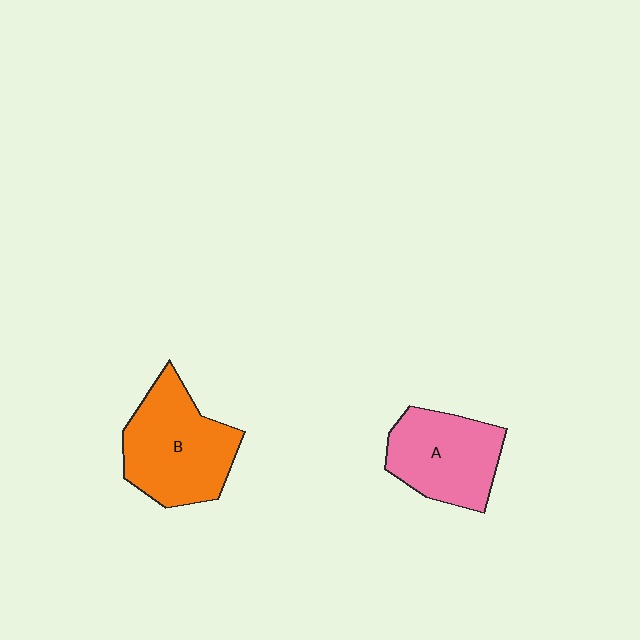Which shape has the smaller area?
Shape A (pink).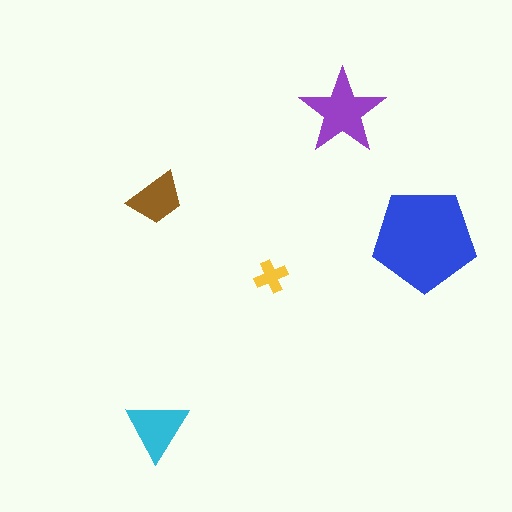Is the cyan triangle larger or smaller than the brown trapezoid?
Larger.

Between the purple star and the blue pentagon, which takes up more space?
The blue pentagon.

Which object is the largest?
The blue pentagon.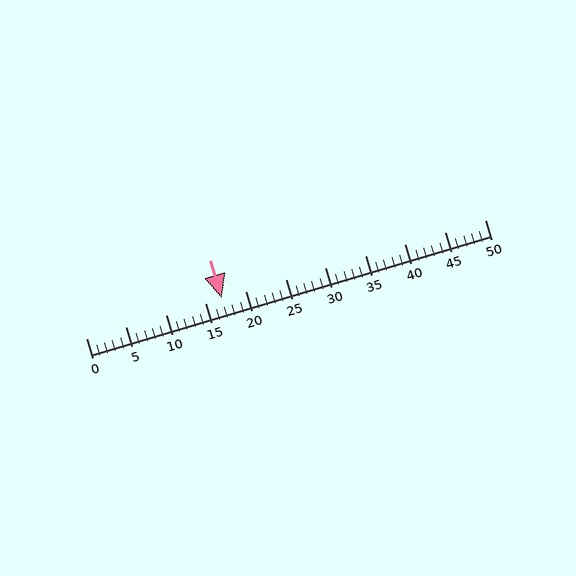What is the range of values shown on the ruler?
The ruler shows values from 0 to 50.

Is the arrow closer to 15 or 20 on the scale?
The arrow is closer to 15.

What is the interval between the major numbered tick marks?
The major tick marks are spaced 5 units apart.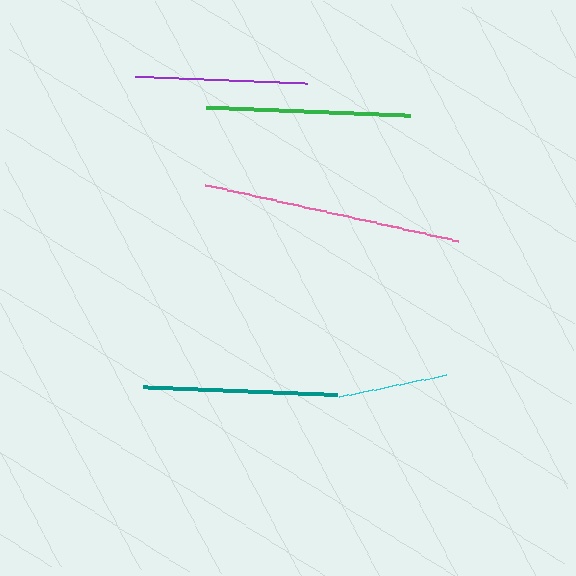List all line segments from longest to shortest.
From longest to shortest: pink, green, teal, purple, cyan.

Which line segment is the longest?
The pink line is the longest at approximately 259 pixels.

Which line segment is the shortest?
The cyan line is the shortest at approximately 110 pixels.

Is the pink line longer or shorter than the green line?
The pink line is longer than the green line.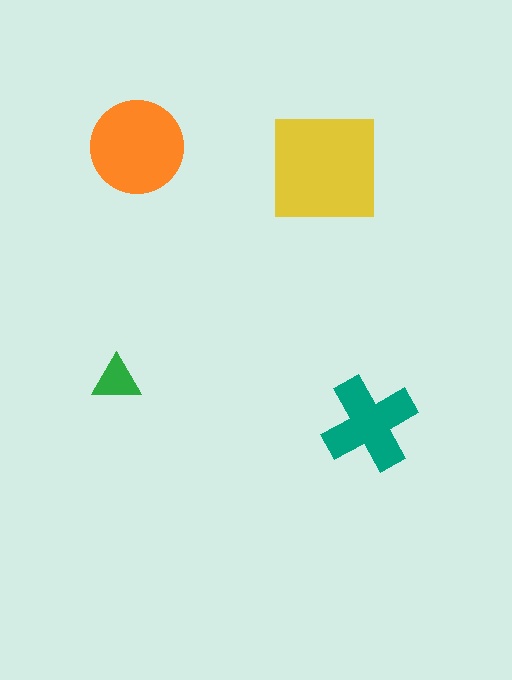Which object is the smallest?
The green triangle.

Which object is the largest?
The yellow square.